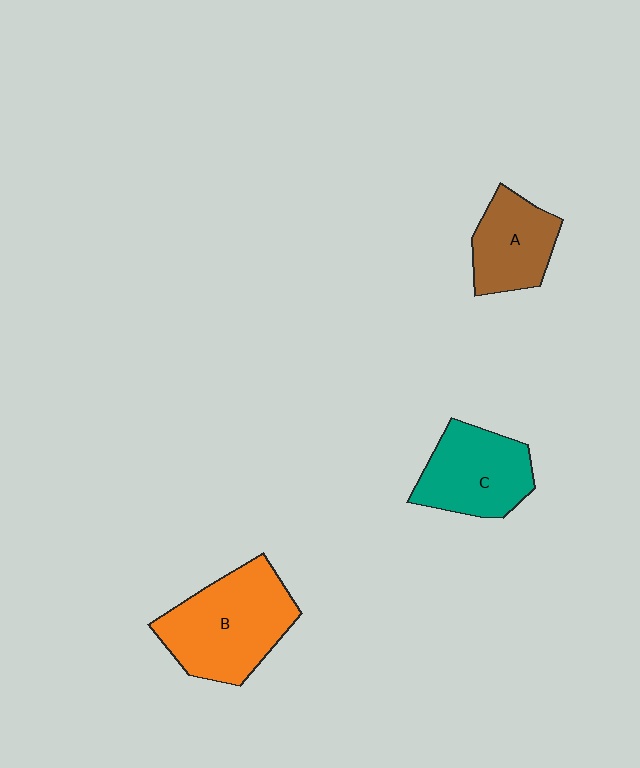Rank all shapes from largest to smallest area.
From largest to smallest: B (orange), C (teal), A (brown).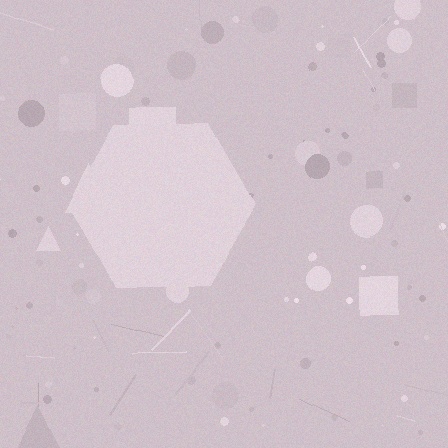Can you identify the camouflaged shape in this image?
The camouflaged shape is a hexagon.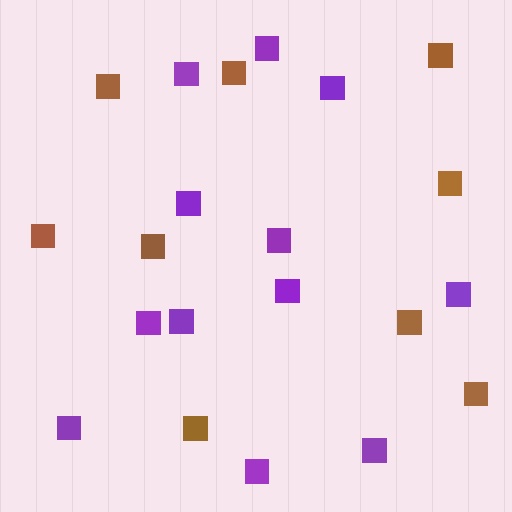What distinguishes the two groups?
There are 2 groups: one group of purple squares (12) and one group of brown squares (9).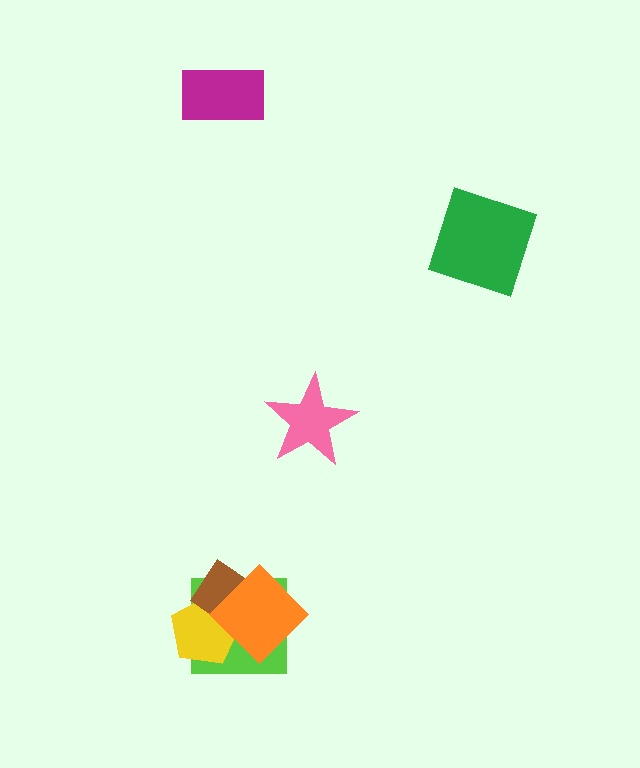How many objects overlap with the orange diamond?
3 objects overlap with the orange diamond.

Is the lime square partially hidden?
Yes, it is partially covered by another shape.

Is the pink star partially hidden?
No, no other shape covers it.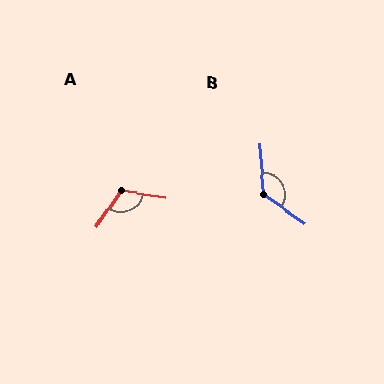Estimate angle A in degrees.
Approximately 114 degrees.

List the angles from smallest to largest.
A (114°), B (130°).